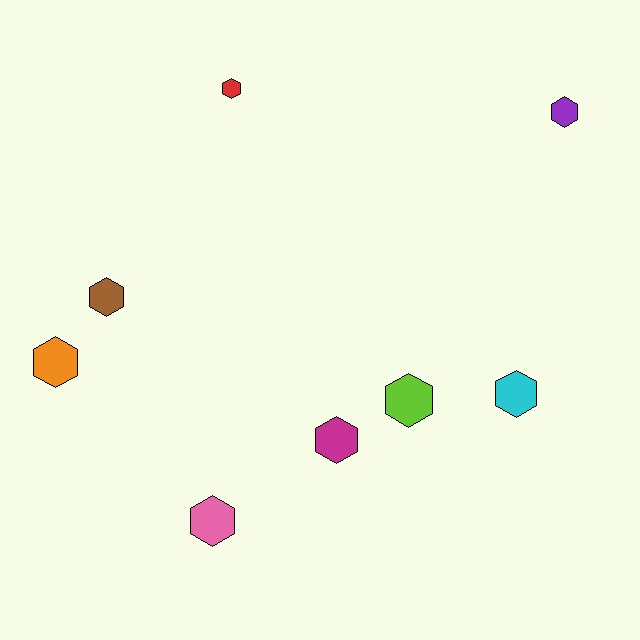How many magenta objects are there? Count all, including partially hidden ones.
There is 1 magenta object.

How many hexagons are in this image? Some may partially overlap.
There are 8 hexagons.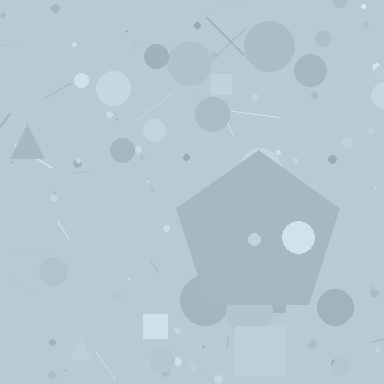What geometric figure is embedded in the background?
A pentagon is embedded in the background.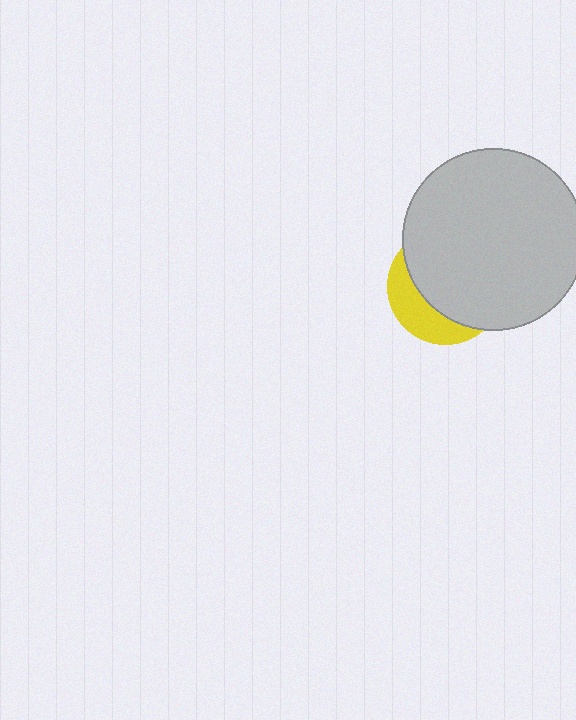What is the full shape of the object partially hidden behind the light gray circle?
The partially hidden object is a yellow circle.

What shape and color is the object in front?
The object in front is a light gray circle.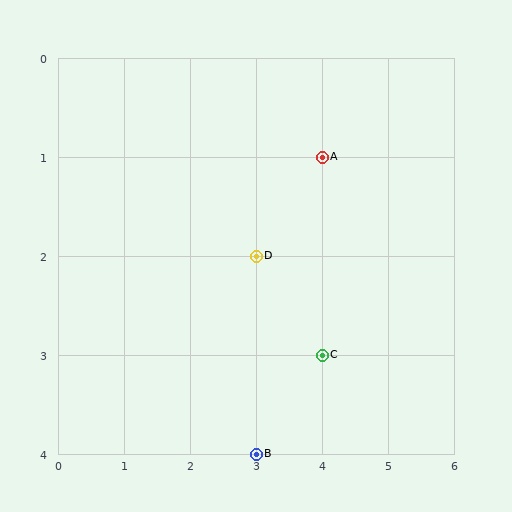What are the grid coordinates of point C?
Point C is at grid coordinates (4, 3).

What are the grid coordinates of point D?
Point D is at grid coordinates (3, 2).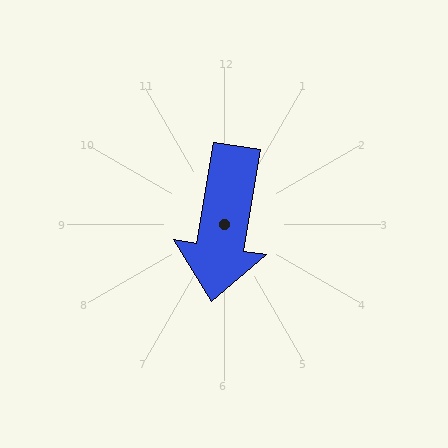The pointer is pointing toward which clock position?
Roughly 6 o'clock.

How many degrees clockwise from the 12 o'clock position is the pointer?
Approximately 189 degrees.